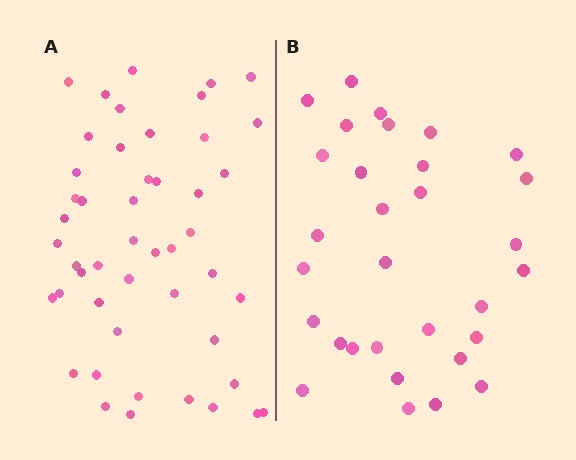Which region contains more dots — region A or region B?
Region A (the left region) has more dots.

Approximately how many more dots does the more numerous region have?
Region A has approximately 15 more dots than region B.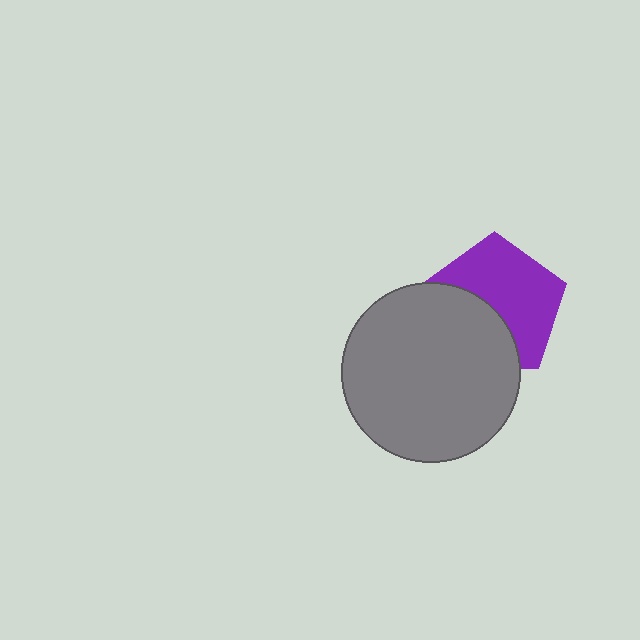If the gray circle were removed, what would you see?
You would see the complete purple pentagon.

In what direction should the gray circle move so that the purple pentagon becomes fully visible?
The gray circle should move toward the lower-left. That is the shortest direction to clear the overlap and leave the purple pentagon fully visible.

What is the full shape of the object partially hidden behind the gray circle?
The partially hidden object is a purple pentagon.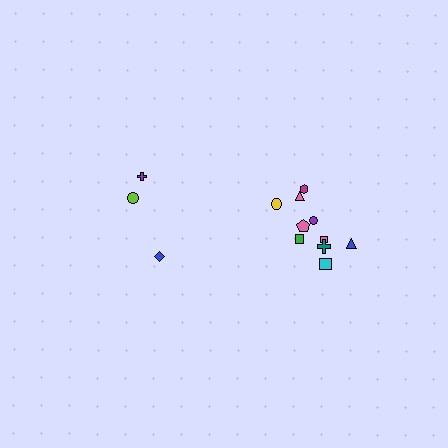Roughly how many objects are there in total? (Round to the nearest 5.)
Roughly 15 objects in total.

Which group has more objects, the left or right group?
The right group.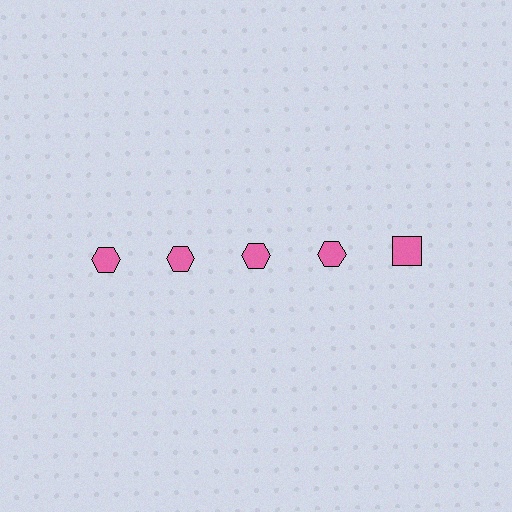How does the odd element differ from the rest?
It has a different shape: square instead of hexagon.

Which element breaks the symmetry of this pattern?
The pink square in the top row, rightmost column breaks the symmetry. All other shapes are pink hexagons.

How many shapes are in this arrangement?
There are 5 shapes arranged in a grid pattern.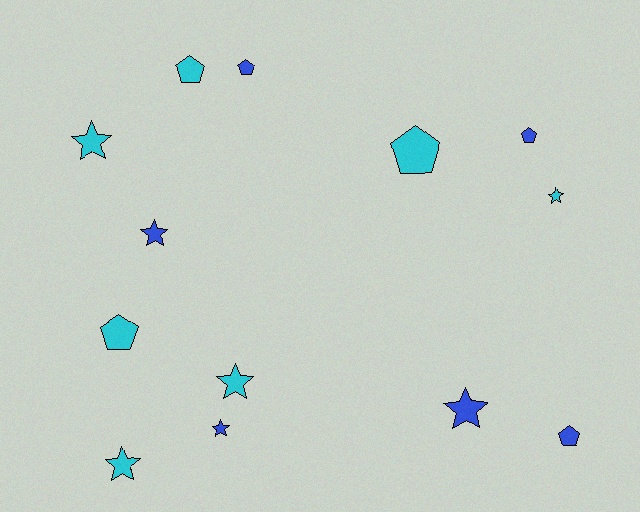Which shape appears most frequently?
Star, with 7 objects.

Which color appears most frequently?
Cyan, with 7 objects.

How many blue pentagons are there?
There are 3 blue pentagons.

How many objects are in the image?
There are 13 objects.